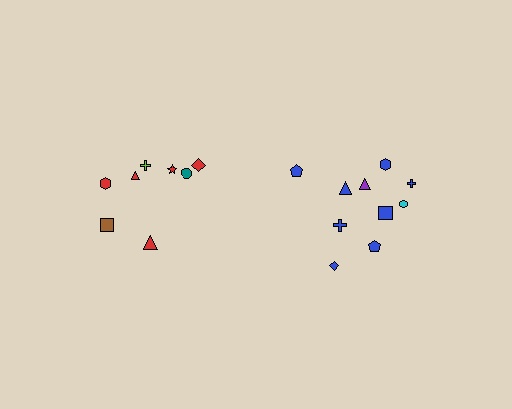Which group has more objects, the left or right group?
The right group.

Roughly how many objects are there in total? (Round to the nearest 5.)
Roughly 20 objects in total.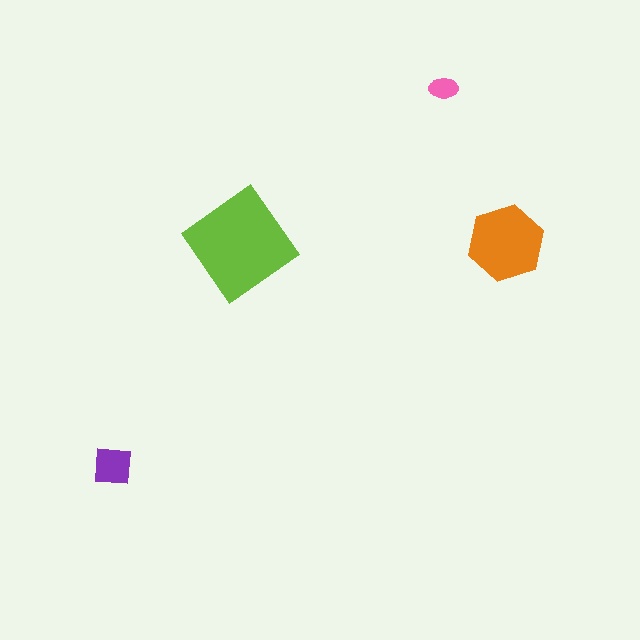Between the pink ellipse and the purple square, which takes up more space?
The purple square.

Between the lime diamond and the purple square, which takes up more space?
The lime diamond.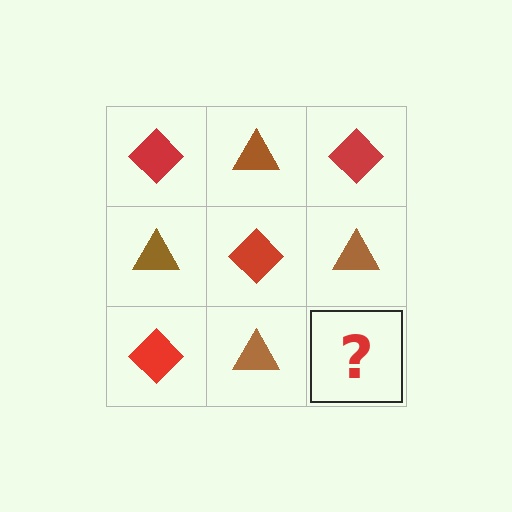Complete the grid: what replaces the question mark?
The question mark should be replaced with a red diamond.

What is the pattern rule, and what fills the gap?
The rule is that it alternates red diamond and brown triangle in a checkerboard pattern. The gap should be filled with a red diamond.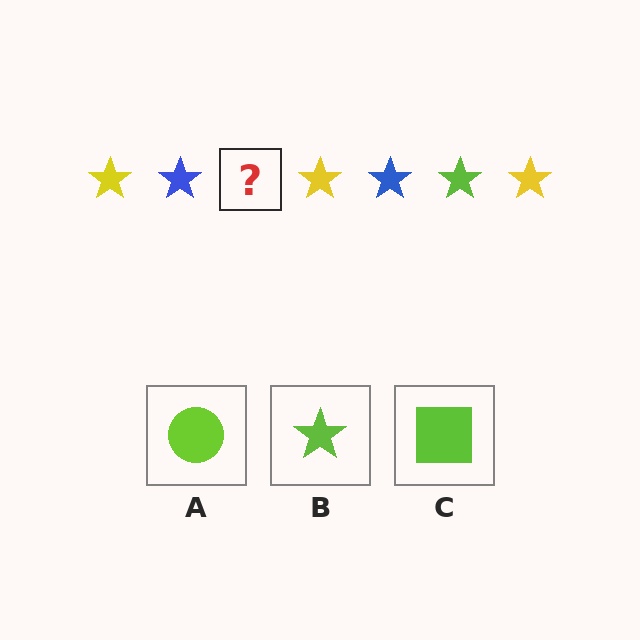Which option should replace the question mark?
Option B.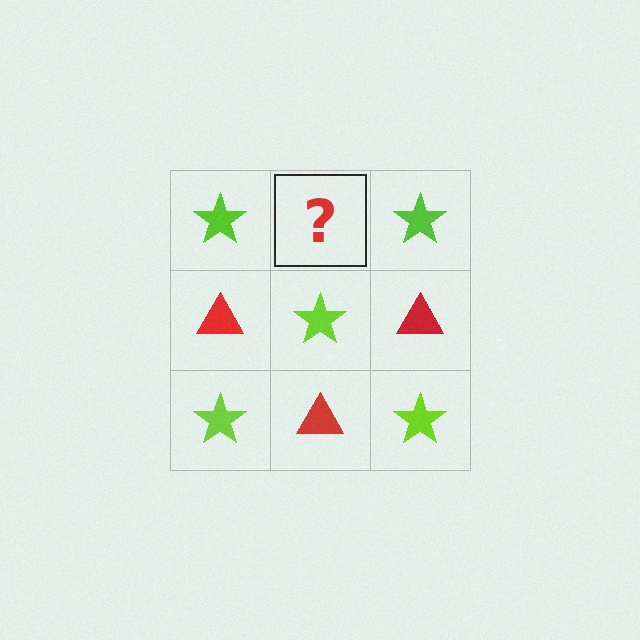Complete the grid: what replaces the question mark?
The question mark should be replaced with a red triangle.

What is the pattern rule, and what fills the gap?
The rule is that it alternates lime star and red triangle in a checkerboard pattern. The gap should be filled with a red triangle.